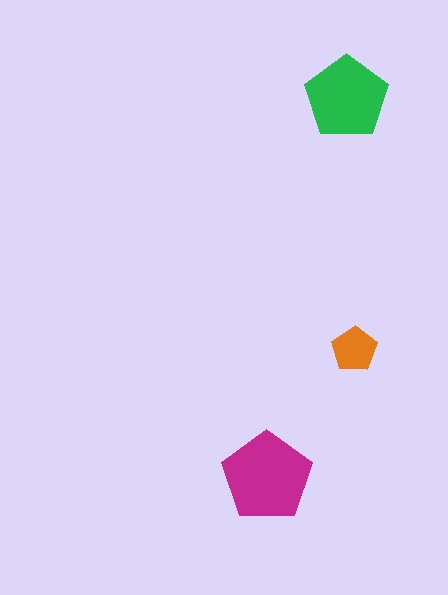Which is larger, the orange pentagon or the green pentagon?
The green one.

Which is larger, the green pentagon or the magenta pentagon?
The magenta one.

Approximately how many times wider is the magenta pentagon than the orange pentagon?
About 2 times wider.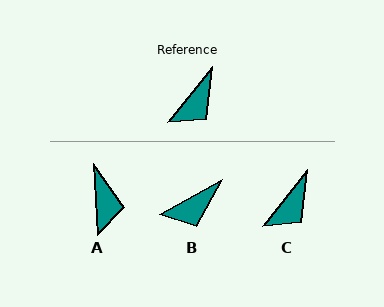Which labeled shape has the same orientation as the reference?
C.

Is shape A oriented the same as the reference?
No, it is off by about 42 degrees.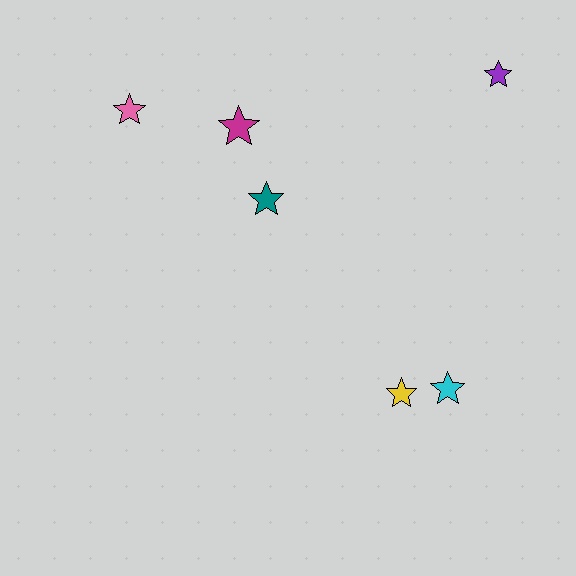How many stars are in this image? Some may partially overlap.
There are 6 stars.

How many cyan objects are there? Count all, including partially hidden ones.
There is 1 cyan object.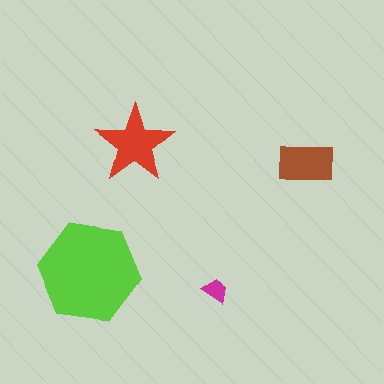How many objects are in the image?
There are 4 objects in the image.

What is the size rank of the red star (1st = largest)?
2nd.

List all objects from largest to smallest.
The lime hexagon, the red star, the brown rectangle, the magenta trapezoid.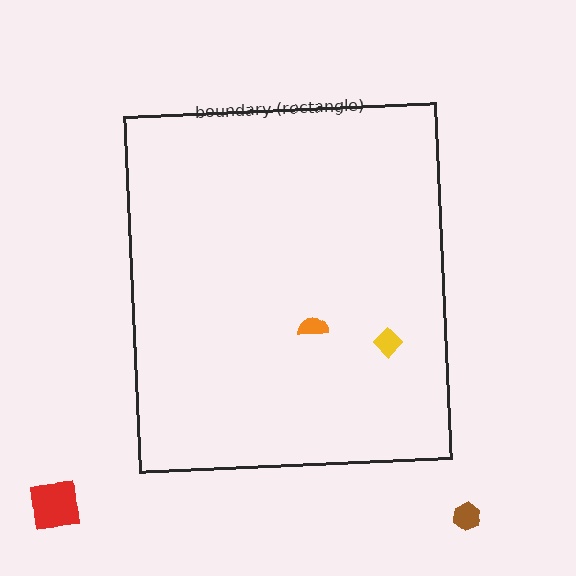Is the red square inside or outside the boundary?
Outside.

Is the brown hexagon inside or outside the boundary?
Outside.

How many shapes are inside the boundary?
2 inside, 2 outside.